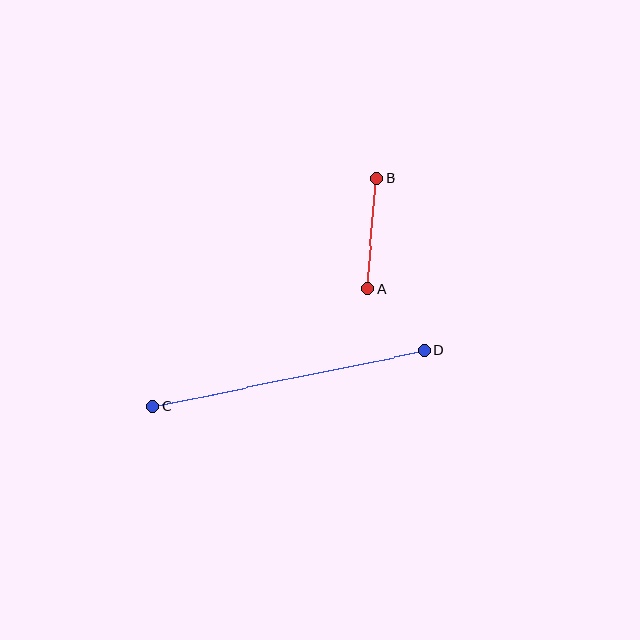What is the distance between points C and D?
The distance is approximately 278 pixels.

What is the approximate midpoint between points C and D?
The midpoint is at approximately (288, 378) pixels.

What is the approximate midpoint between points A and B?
The midpoint is at approximately (372, 233) pixels.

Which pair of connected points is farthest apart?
Points C and D are farthest apart.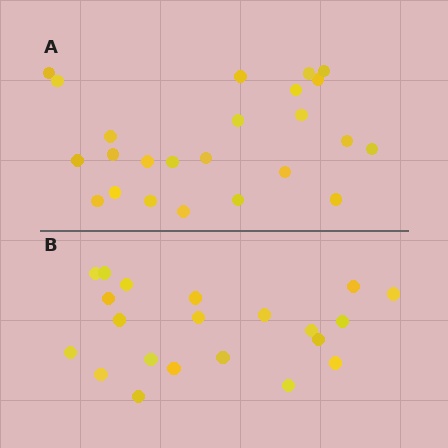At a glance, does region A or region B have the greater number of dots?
Region A (the top region) has more dots.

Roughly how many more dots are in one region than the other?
Region A has just a few more — roughly 2 or 3 more dots than region B.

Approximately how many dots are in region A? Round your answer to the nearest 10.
About 20 dots. (The exact count is 24, which rounds to 20.)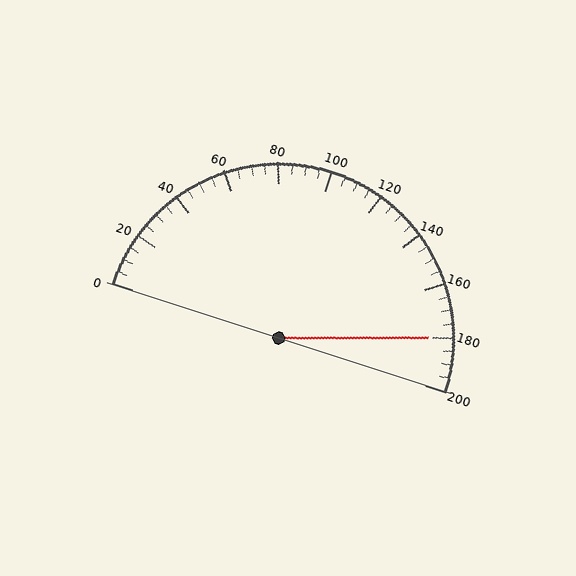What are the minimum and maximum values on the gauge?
The gauge ranges from 0 to 200.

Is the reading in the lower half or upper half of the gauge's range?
The reading is in the upper half of the range (0 to 200).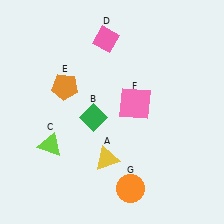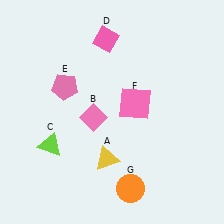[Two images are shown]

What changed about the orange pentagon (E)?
In Image 1, E is orange. In Image 2, it changed to pink.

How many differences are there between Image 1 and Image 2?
There are 2 differences between the two images.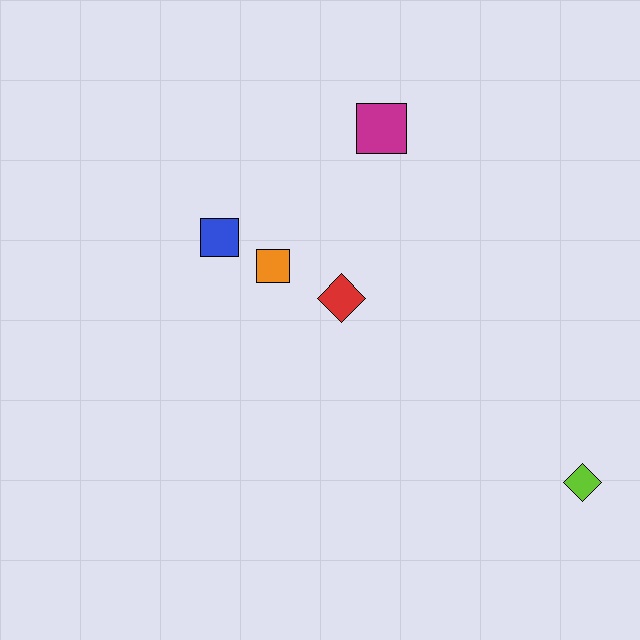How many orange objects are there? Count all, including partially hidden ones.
There is 1 orange object.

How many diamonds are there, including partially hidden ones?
There are 2 diamonds.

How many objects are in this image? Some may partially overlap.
There are 5 objects.